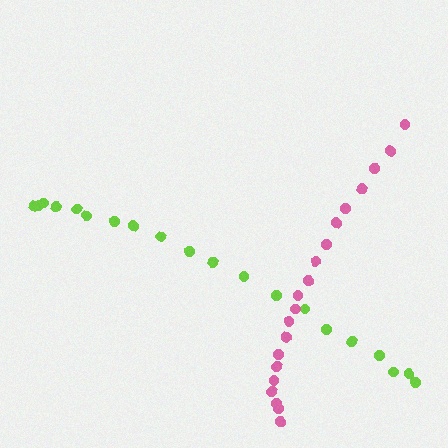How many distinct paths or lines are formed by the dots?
There are 2 distinct paths.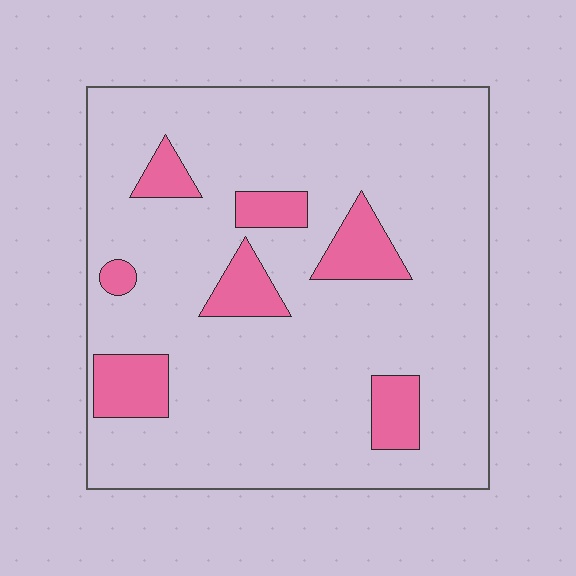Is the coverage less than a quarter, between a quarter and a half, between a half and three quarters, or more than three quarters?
Less than a quarter.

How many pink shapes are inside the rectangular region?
7.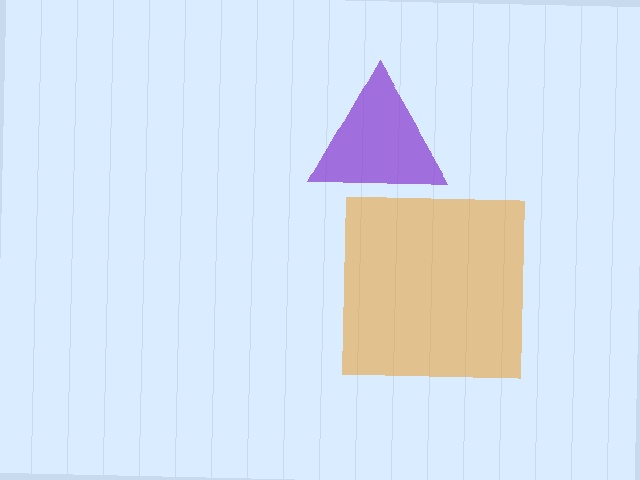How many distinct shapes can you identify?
There are 2 distinct shapes: a purple triangle, an orange square.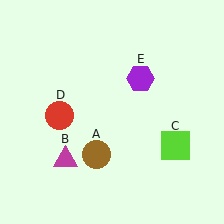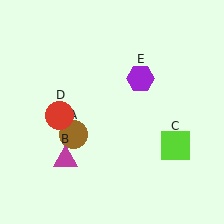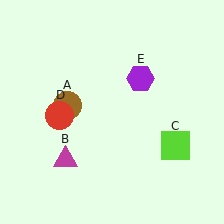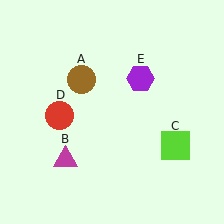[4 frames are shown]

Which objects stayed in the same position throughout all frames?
Magenta triangle (object B) and lime square (object C) and red circle (object D) and purple hexagon (object E) remained stationary.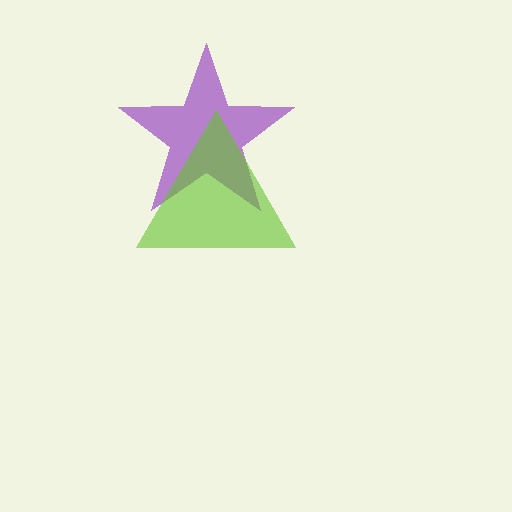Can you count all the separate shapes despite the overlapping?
Yes, there are 2 separate shapes.